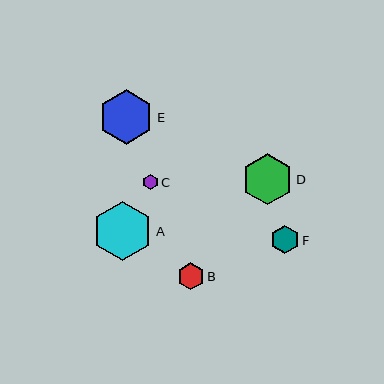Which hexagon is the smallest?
Hexagon C is the smallest with a size of approximately 16 pixels.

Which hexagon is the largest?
Hexagon A is the largest with a size of approximately 60 pixels.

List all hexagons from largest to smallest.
From largest to smallest: A, E, D, F, B, C.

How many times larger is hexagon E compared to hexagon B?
Hexagon E is approximately 2.0 times the size of hexagon B.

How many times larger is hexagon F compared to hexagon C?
Hexagon F is approximately 1.8 times the size of hexagon C.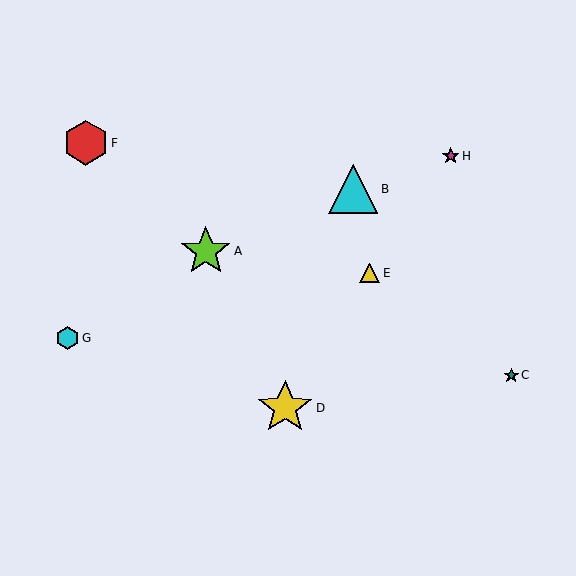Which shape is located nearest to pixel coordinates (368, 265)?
The yellow triangle (labeled E) at (370, 273) is nearest to that location.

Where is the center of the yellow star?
The center of the yellow star is at (285, 408).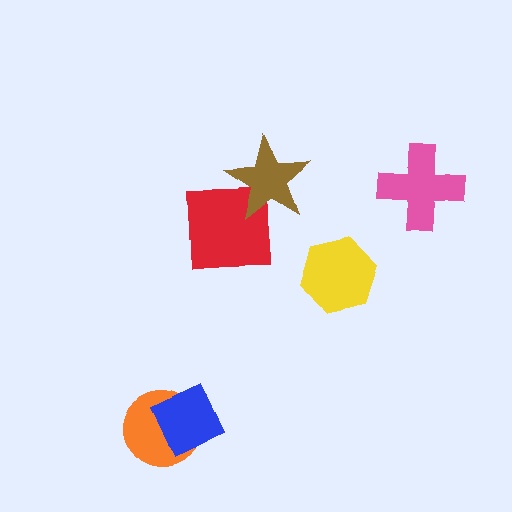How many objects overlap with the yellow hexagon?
0 objects overlap with the yellow hexagon.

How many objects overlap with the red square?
1 object overlaps with the red square.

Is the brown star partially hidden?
No, no other shape covers it.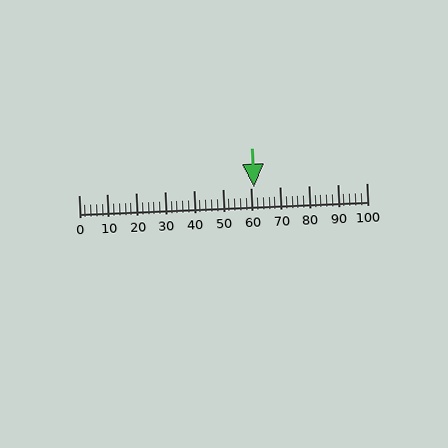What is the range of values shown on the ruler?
The ruler shows values from 0 to 100.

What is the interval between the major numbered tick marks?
The major tick marks are spaced 10 units apart.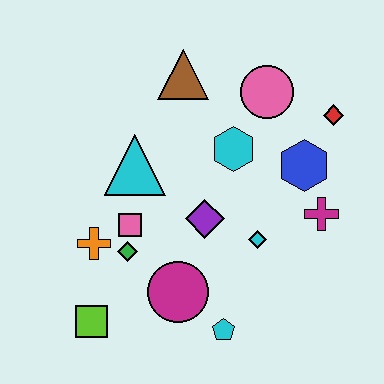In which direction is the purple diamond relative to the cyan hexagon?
The purple diamond is below the cyan hexagon.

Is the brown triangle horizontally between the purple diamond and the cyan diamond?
No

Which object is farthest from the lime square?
The red diamond is farthest from the lime square.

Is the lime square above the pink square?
No